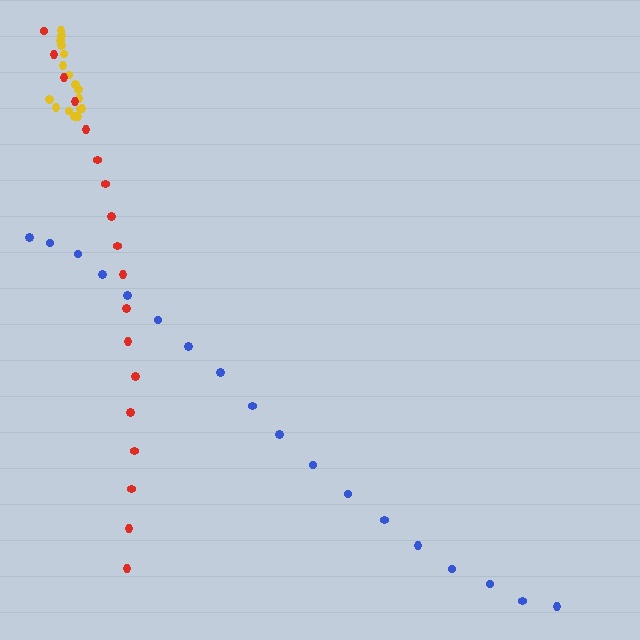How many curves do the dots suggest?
There are 3 distinct paths.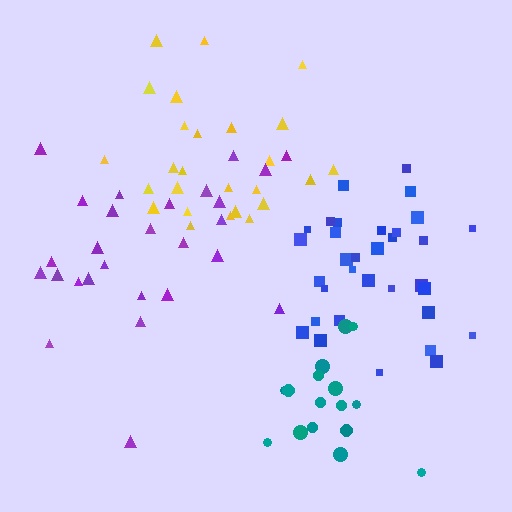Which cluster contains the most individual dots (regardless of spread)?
Blue (33).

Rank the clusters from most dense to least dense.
blue, yellow, teal, purple.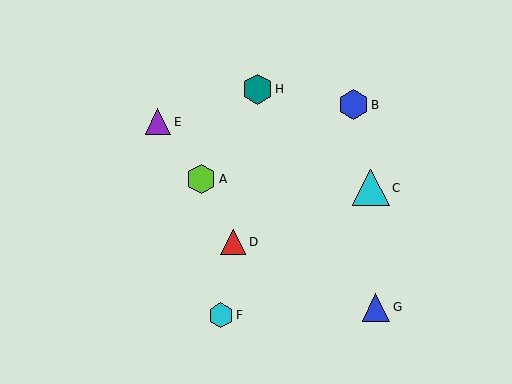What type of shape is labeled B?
Shape B is a blue hexagon.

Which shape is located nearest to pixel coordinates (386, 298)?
The blue triangle (labeled G) at (376, 307) is nearest to that location.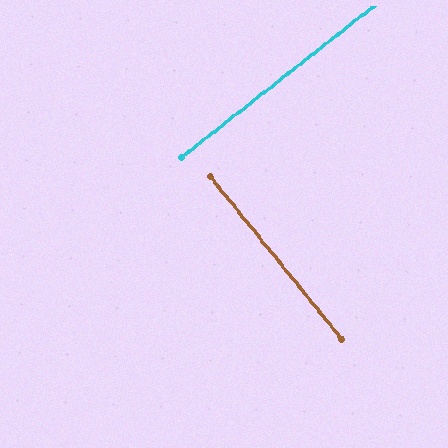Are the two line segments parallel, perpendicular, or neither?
Perpendicular — they meet at approximately 89°.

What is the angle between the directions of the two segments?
Approximately 89 degrees.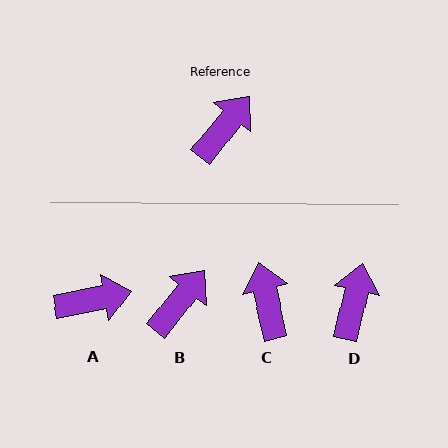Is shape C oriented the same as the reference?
No, it is off by about 51 degrees.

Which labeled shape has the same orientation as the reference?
B.